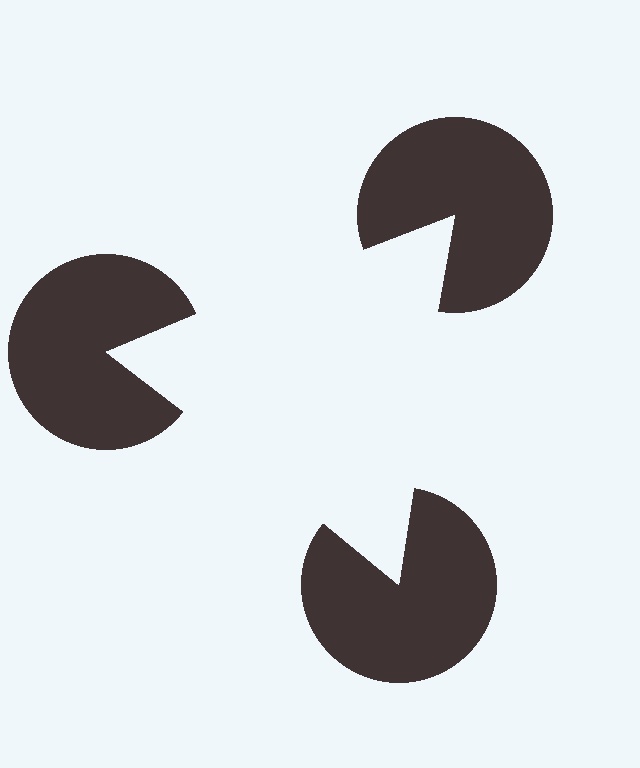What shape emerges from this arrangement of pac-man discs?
An illusory triangle — its edges are inferred from the aligned wedge cuts in the pac-man discs, not physically drawn.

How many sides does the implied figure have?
3 sides.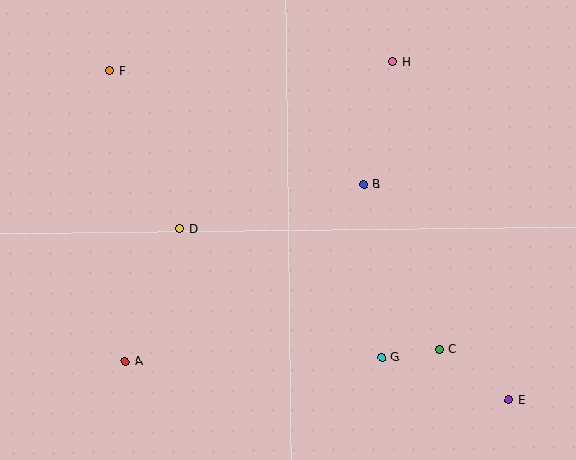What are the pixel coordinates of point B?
Point B is at (364, 184).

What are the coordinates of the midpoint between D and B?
The midpoint between D and B is at (272, 207).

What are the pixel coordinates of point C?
Point C is at (440, 350).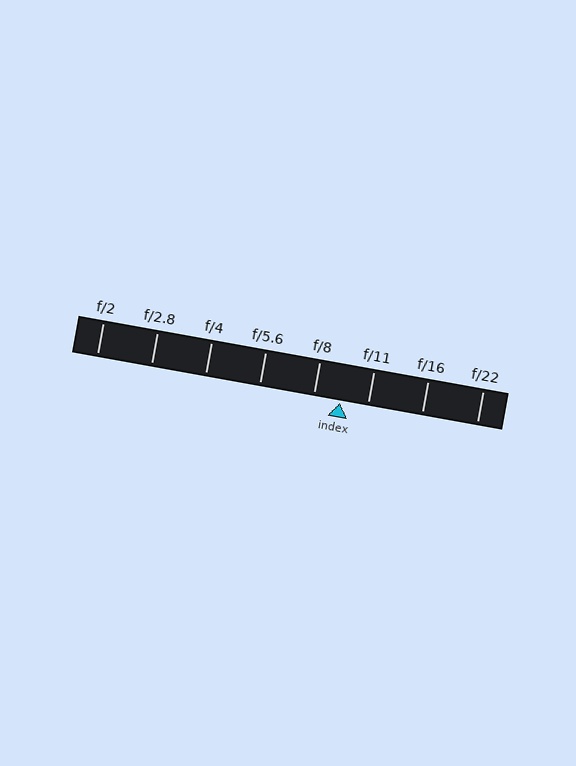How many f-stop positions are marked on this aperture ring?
There are 8 f-stop positions marked.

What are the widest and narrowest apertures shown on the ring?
The widest aperture shown is f/2 and the narrowest is f/22.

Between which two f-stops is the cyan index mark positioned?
The index mark is between f/8 and f/11.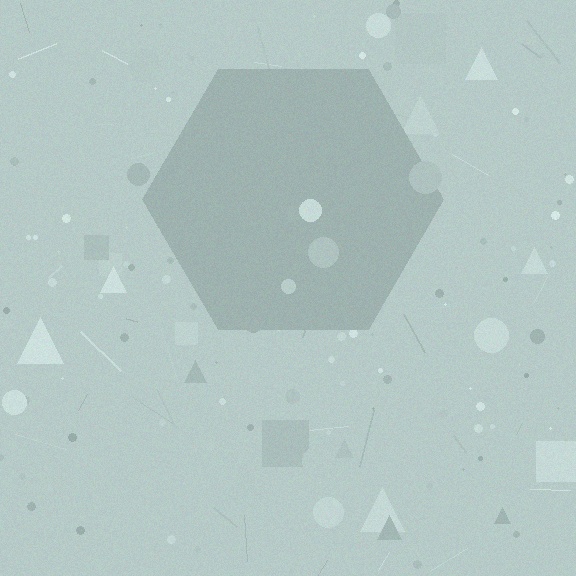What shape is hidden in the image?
A hexagon is hidden in the image.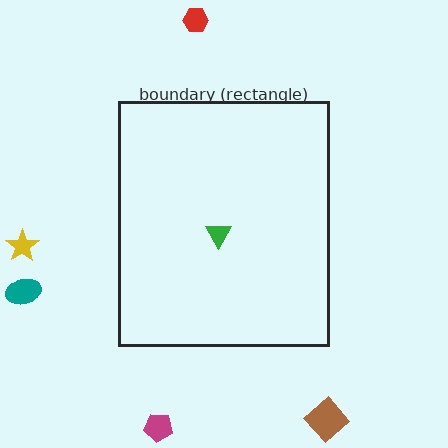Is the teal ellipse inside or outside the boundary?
Outside.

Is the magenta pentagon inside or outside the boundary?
Outside.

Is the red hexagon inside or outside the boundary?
Outside.